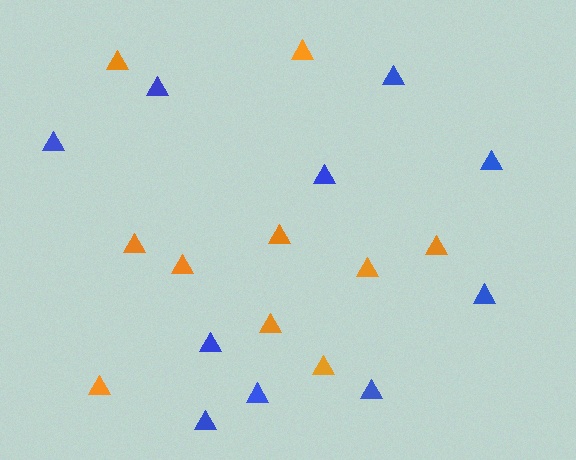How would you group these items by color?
There are 2 groups: one group of blue triangles (10) and one group of orange triangles (10).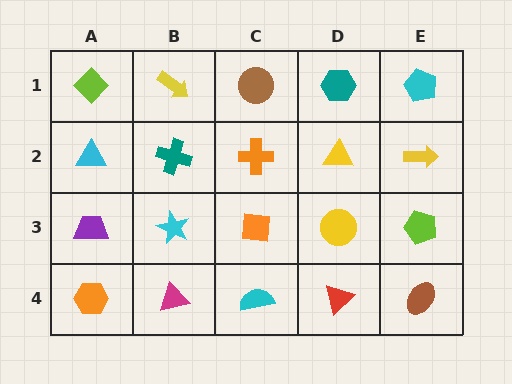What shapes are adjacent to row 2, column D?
A teal hexagon (row 1, column D), a yellow circle (row 3, column D), an orange cross (row 2, column C), a yellow arrow (row 2, column E).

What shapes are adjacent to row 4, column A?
A purple trapezoid (row 3, column A), a magenta triangle (row 4, column B).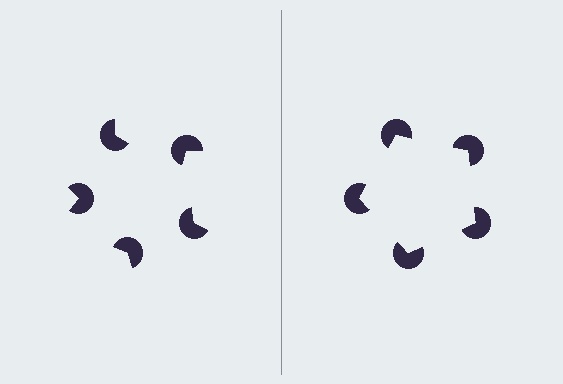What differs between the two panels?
The pac-man discs are positioned identically on both sides; only the wedge orientations differ. On the right they align to a pentagon; on the left they are misaligned.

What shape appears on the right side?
An illusory pentagon.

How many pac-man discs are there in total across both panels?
10 — 5 on each side.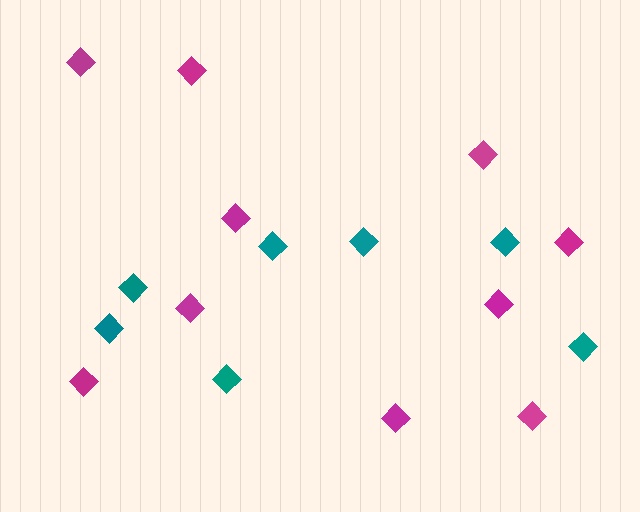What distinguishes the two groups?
There are 2 groups: one group of teal diamonds (7) and one group of magenta diamonds (10).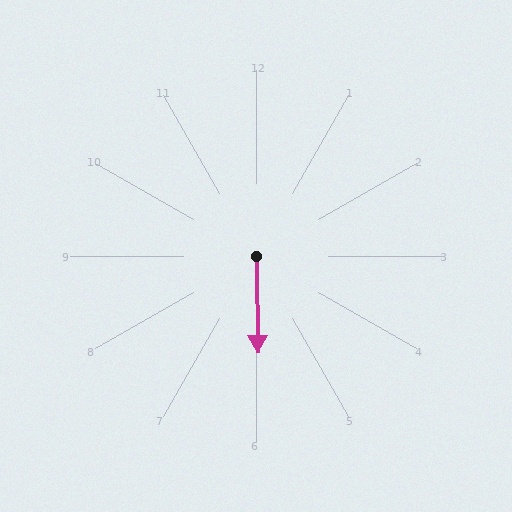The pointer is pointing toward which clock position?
Roughly 6 o'clock.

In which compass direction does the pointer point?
South.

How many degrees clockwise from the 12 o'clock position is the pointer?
Approximately 179 degrees.